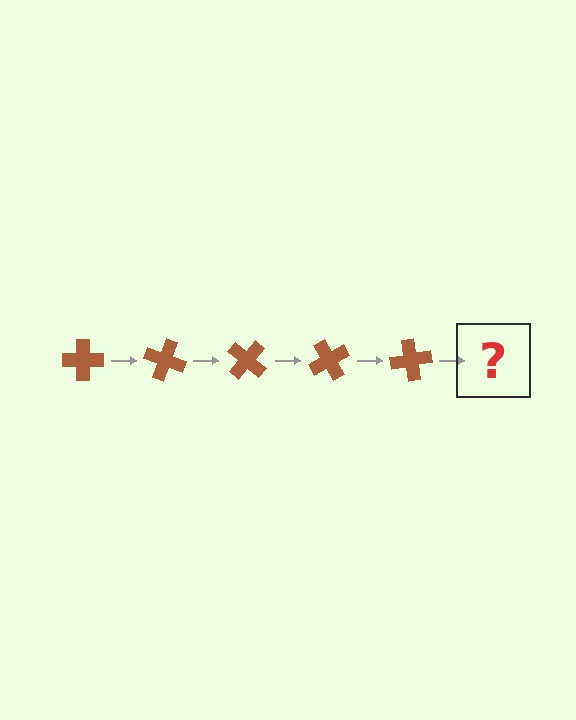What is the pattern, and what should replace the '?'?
The pattern is that the cross rotates 20 degrees each step. The '?' should be a brown cross rotated 100 degrees.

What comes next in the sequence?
The next element should be a brown cross rotated 100 degrees.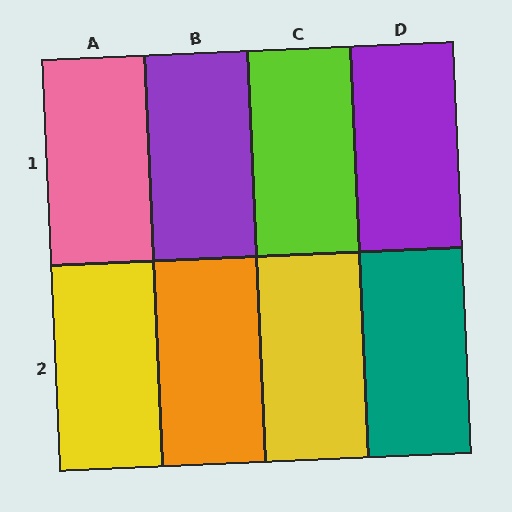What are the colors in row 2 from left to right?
Yellow, orange, yellow, teal.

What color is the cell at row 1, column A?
Pink.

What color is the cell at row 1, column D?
Purple.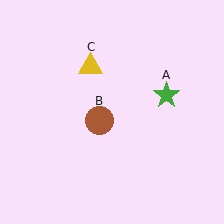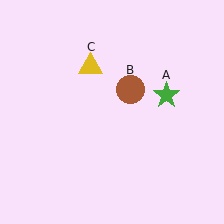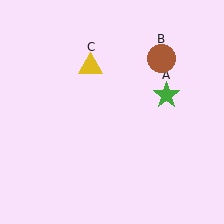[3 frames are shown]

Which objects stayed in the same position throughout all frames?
Green star (object A) and yellow triangle (object C) remained stationary.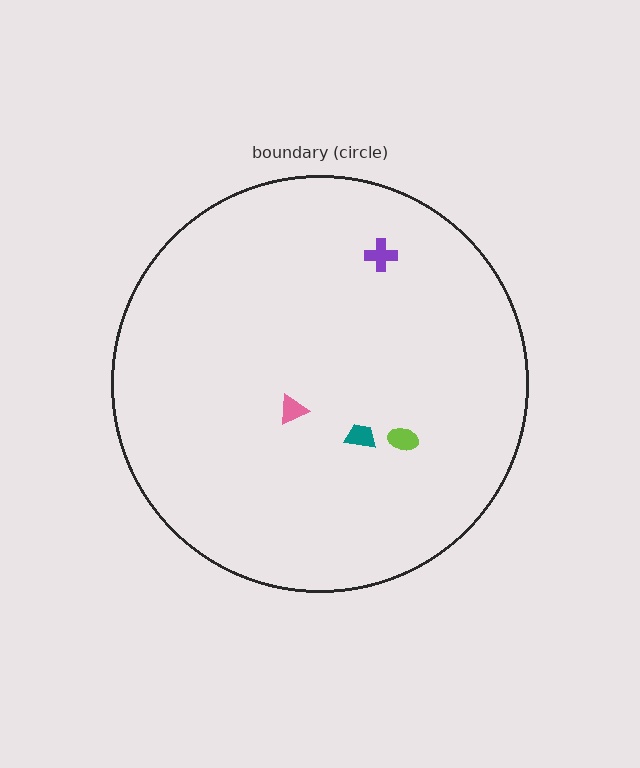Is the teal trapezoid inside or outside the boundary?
Inside.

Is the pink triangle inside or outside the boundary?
Inside.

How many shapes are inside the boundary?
4 inside, 0 outside.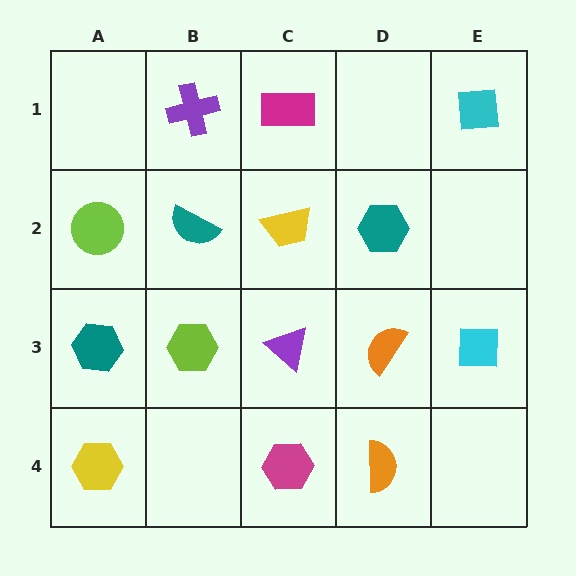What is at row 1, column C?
A magenta rectangle.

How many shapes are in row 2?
4 shapes.